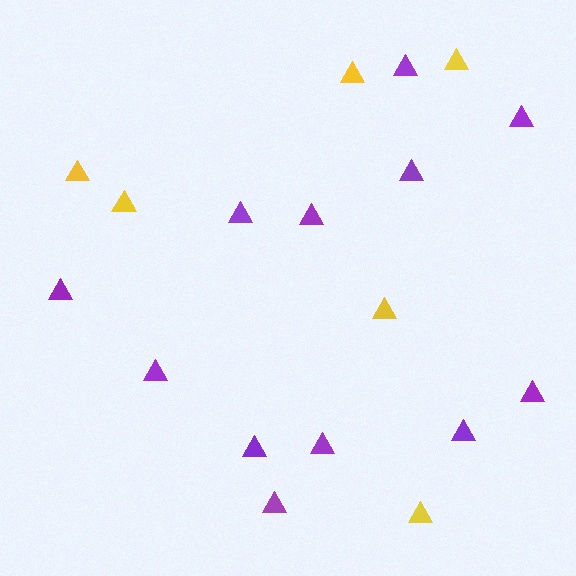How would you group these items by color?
There are 2 groups: one group of yellow triangles (6) and one group of purple triangles (12).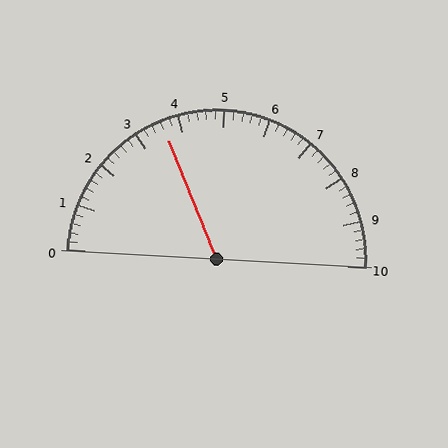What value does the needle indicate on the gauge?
The needle indicates approximately 3.6.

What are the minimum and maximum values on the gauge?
The gauge ranges from 0 to 10.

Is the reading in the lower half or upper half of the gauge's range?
The reading is in the lower half of the range (0 to 10).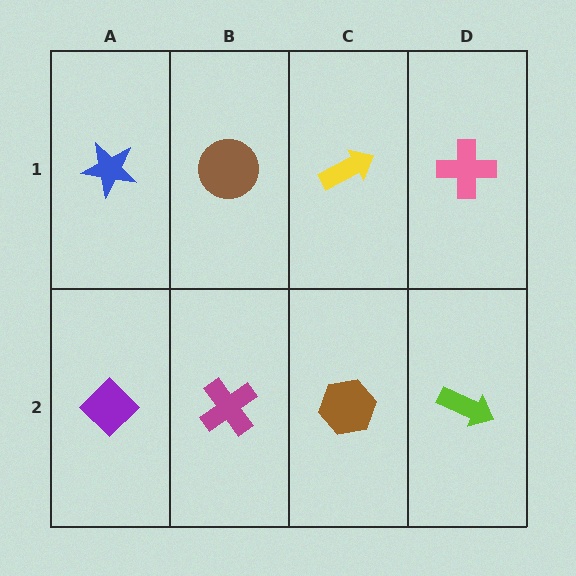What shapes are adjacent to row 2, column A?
A blue star (row 1, column A), a magenta cross (row 2, column B).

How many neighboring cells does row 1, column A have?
2.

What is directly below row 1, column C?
A brown hexagon.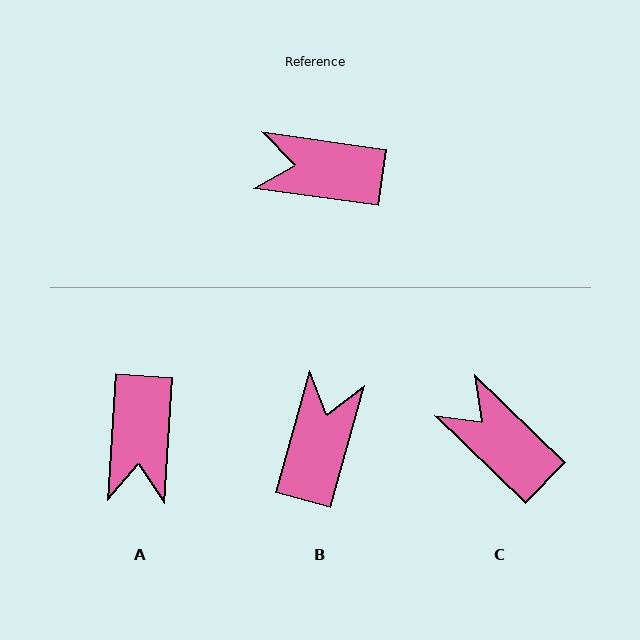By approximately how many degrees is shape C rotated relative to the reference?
Approximately 36 degrees clockwise.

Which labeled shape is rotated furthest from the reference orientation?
B, about 97 degrees away.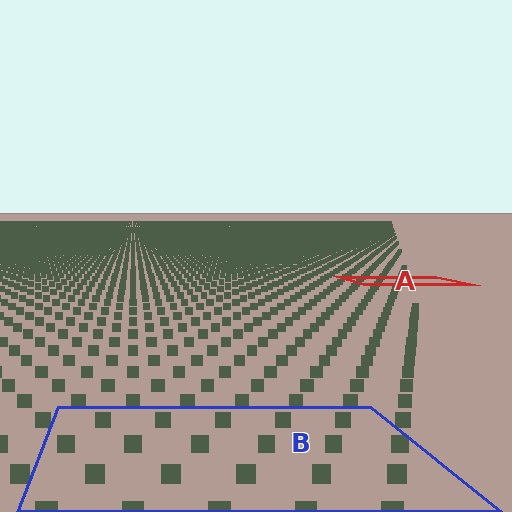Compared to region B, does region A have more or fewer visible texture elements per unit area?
Region A has more texture elements per unit area — they are packed more densely because it is farther away.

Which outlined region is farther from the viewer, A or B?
Region A is farther from the viewer — the texture elements inside it appear smaller and more densely packed.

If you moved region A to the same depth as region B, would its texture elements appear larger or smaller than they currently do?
They would appear larger. At a closer depth, the same texture elements are projected at a bigger on-screen size.